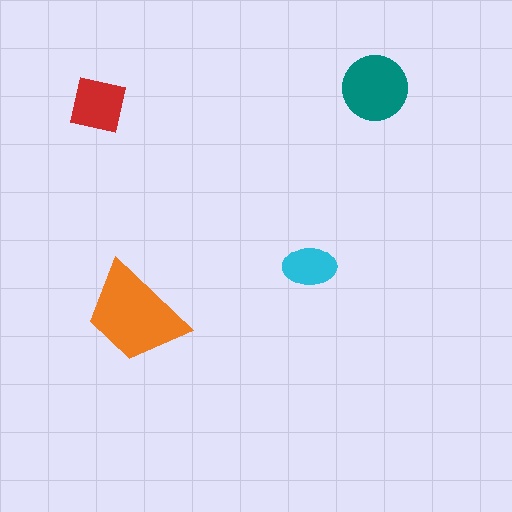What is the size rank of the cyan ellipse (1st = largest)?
4th.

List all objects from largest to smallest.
The orange trapezoid, the teal circle, the red square, the cyan ellipse.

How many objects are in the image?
There are 4 objects in the image.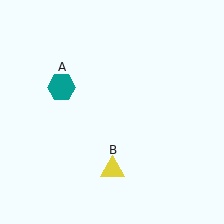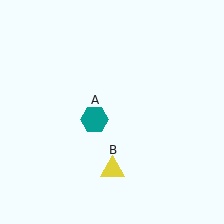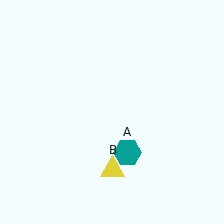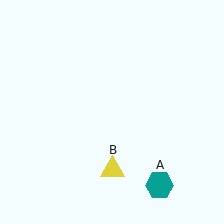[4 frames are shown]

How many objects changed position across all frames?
1 object changed position: teal hexagon (object A).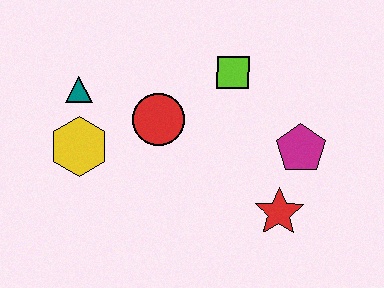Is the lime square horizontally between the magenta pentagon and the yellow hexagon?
Yes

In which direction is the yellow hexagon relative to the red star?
The yellow hexagon is to the left of the red star.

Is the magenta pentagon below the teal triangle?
Yes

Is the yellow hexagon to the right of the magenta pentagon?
No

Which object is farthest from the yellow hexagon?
The magenta pentagon is farthest from the yellow hexagon.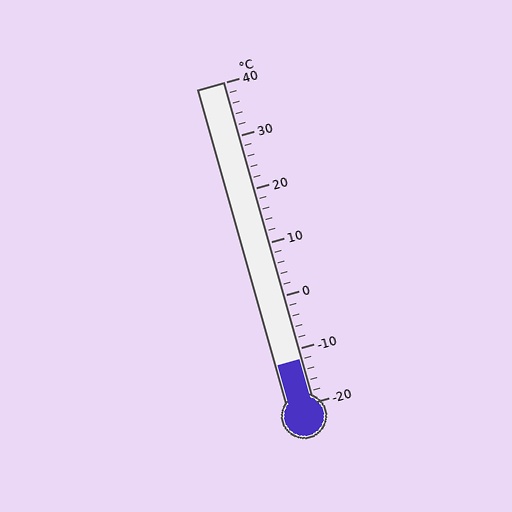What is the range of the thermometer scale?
The thermometer scale ranges from -20°C to 40°C.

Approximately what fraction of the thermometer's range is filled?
The thermometer is filled to approximately 15% of its range.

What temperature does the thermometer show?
The thermometer shows approximately -12°C.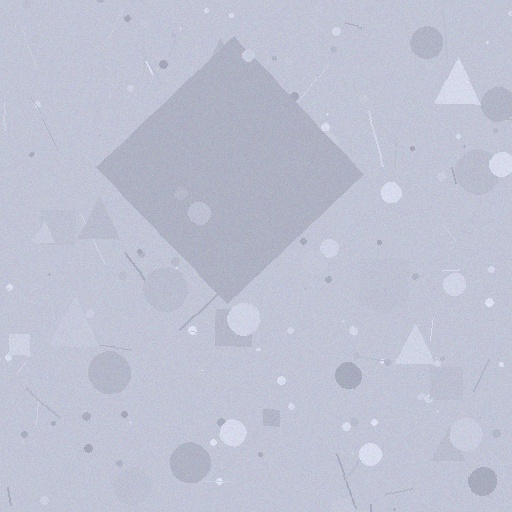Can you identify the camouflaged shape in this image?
The camouflaged shape is a diamond.